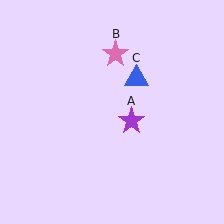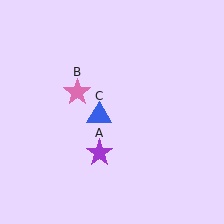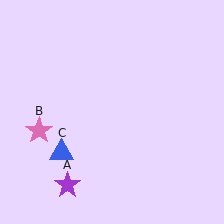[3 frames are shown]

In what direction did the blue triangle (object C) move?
The blue triangle (object C) moved down and to the left.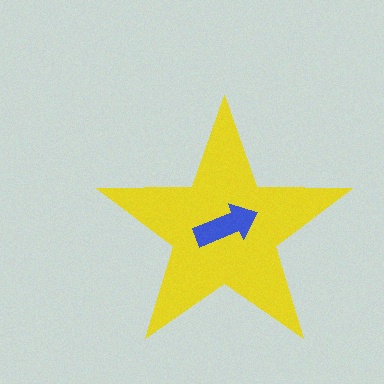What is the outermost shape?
The yellow star.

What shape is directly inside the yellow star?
The blue arrow.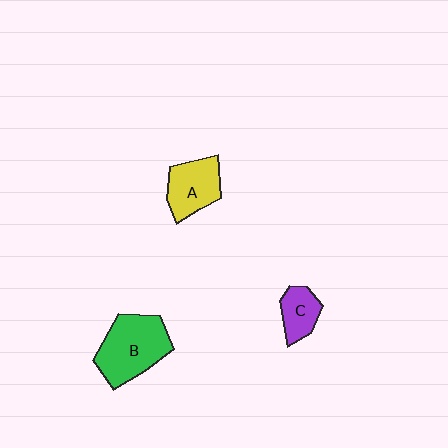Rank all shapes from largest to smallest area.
From largest to smallest: B (green), A (yellow), C (purple).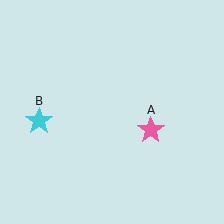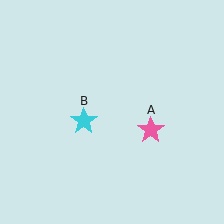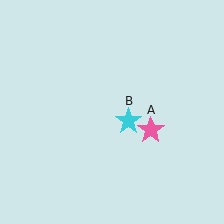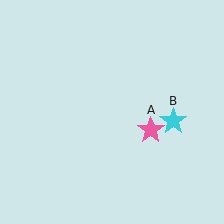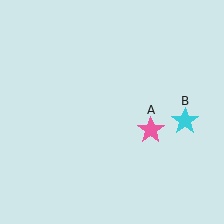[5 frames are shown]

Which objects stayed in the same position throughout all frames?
Pink star (object A) remained stationary.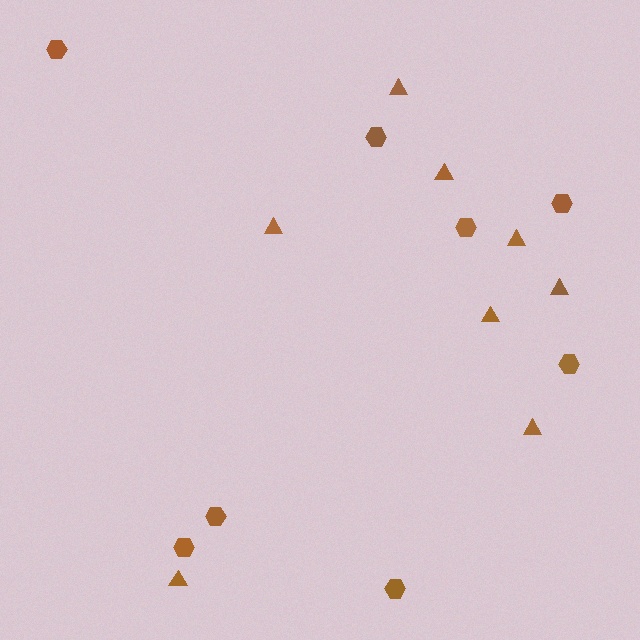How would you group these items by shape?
There are 2 groups: one group of triangles (8) and one group of hexagons (8).